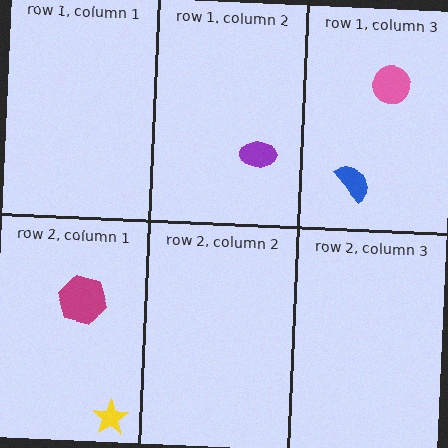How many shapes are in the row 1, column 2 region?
1.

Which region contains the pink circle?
The row 1, column 3 region.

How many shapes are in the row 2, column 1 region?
2.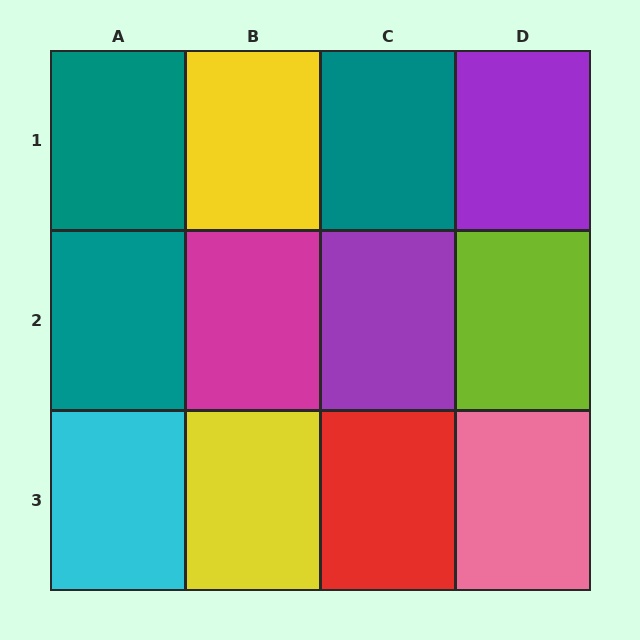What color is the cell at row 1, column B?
Yellow.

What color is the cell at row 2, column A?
Teal.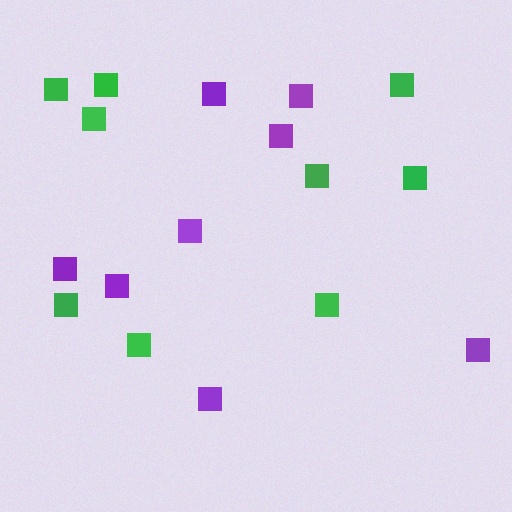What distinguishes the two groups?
There are 2 groups: one group of green squares (9) and one group of purple squares (8).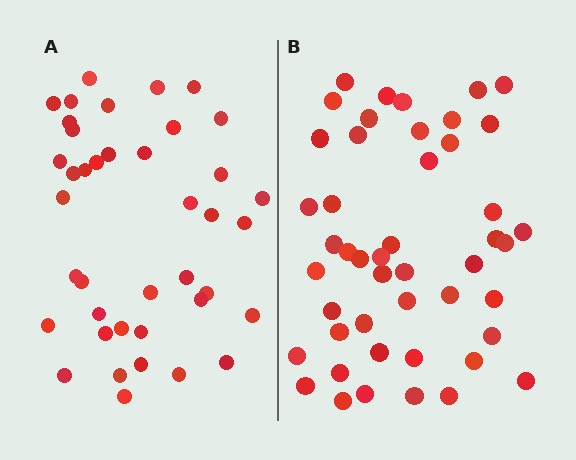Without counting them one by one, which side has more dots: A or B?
Region B (the right region) has more dots.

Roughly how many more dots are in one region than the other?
Region B has roughly 8 or so more dots than region A.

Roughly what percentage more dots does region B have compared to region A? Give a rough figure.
About 20% more.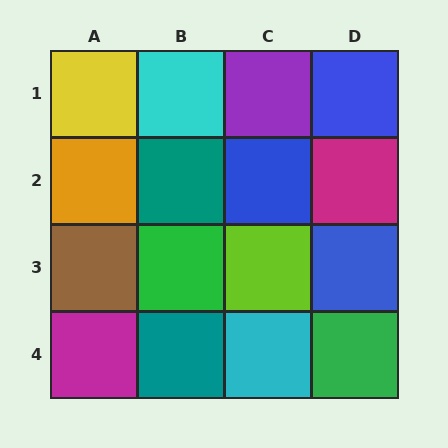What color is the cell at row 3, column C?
Lime.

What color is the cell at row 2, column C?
Blue.